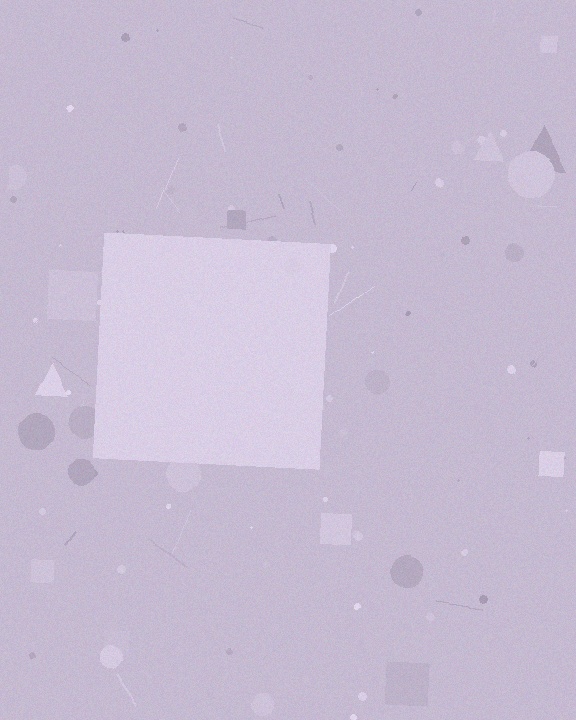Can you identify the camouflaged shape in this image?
The camouflaged shape is a square.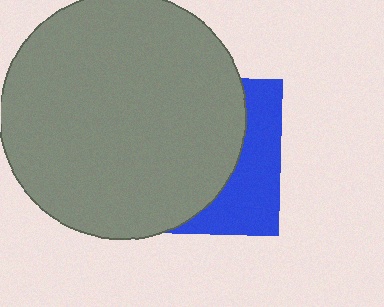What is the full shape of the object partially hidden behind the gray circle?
The partially hidden object is a blue square.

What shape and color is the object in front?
The object in front is a gray circle.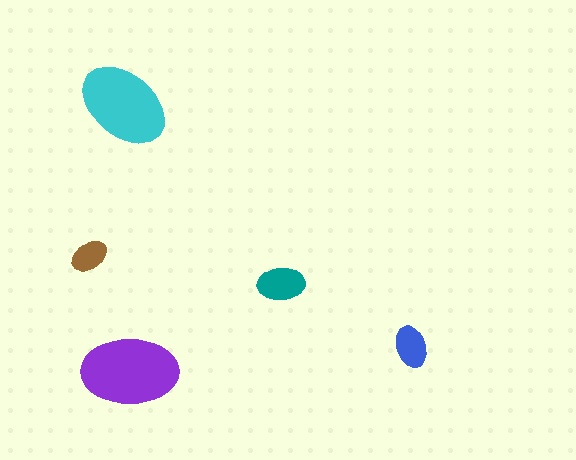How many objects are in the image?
There are 5 objects in the image.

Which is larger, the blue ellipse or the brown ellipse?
The blue one.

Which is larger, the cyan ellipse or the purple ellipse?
The purple one.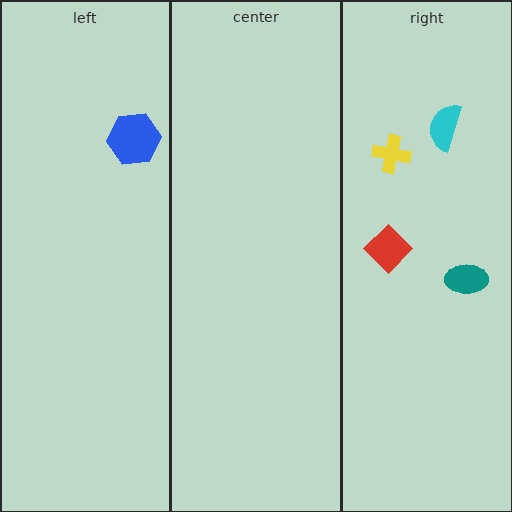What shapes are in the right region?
The teal ellipse, the red diamond, the cyan semicircle, the yellow cross.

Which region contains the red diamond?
The right region.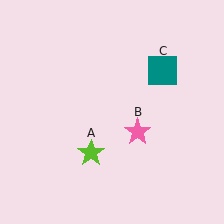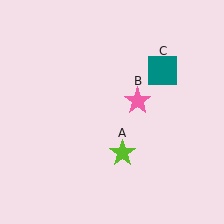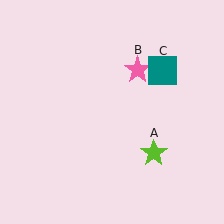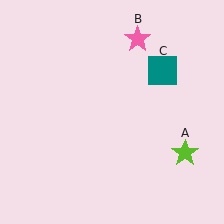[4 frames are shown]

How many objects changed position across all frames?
2 objects changed position: lime star (object A), pink star (object B).